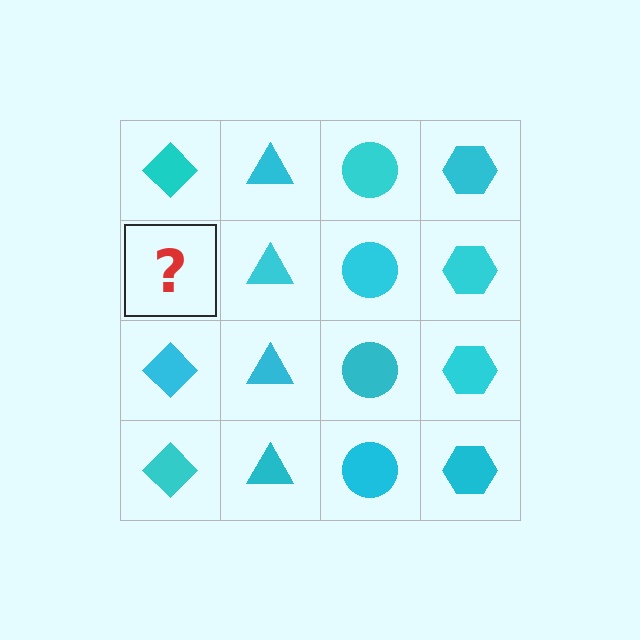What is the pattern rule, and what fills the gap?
The rule is that each column has a consistent shape. The gap should be filled with a cyan diamond.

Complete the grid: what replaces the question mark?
The question mark should be replaced with a cyan diamond.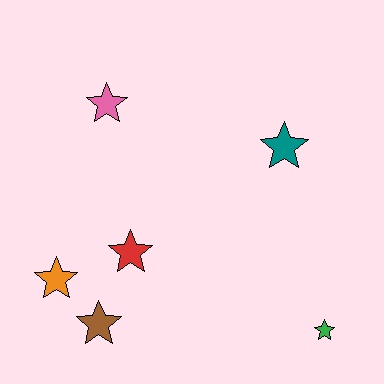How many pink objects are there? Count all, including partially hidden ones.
There is 1 pink object.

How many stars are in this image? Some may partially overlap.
There are 6 stars.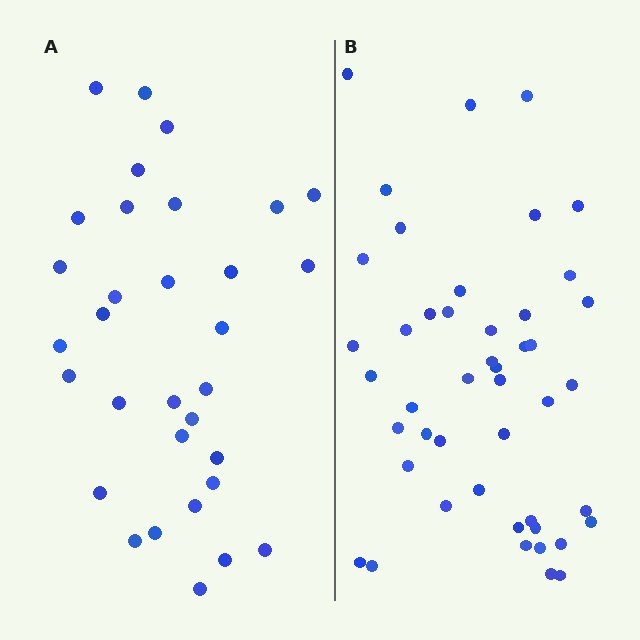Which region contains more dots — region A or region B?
Region B (the right region) has more dots.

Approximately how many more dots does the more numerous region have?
Region B has approximately 15 more dots than region A.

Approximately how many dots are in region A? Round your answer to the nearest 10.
About 30 dots. (The exact count is 32, which rounds to 30.)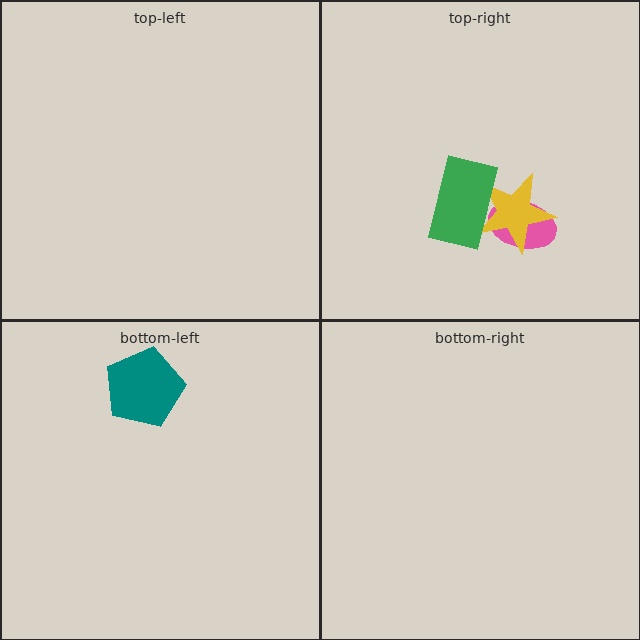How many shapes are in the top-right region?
3.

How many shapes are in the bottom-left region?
1.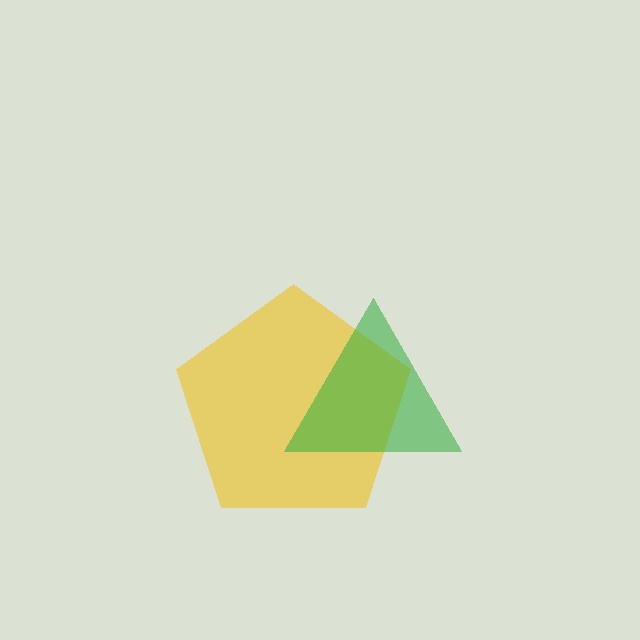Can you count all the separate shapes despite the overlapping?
Yes, there are 2 separate shapes.